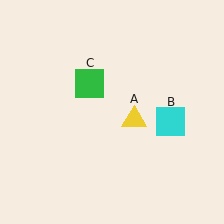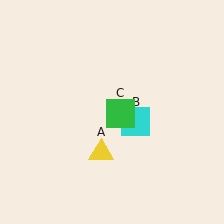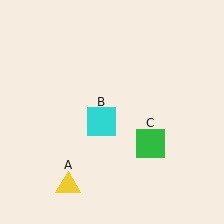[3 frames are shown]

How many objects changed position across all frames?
3 objects changed position: yellow triangle (object A), cyan square (object B), green square (object C).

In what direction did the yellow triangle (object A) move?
The yellow triangle (object A) moved down and to the left.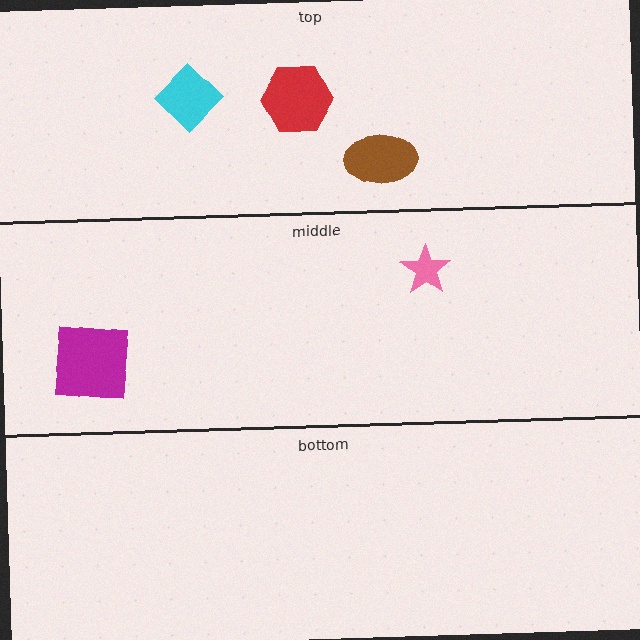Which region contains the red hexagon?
The top region.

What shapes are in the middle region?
The pink star, the magenta square.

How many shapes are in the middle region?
2.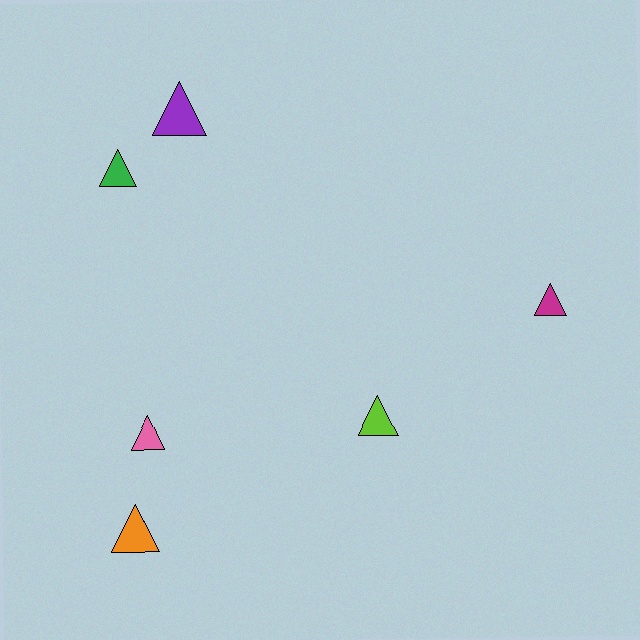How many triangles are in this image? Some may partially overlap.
There are 6 triangles.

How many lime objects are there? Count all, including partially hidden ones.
There is 1 lime object.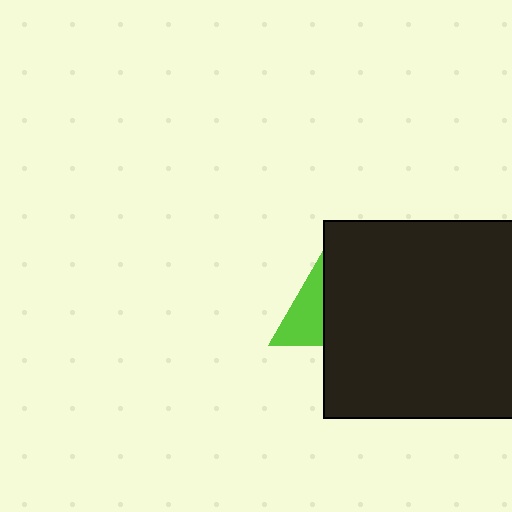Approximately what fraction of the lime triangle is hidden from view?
Roughly 57% of the lime triangle is hidden behind the black square.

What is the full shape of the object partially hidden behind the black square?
The partially hidden object is a lime triangle.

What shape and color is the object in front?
The object in front is a black square.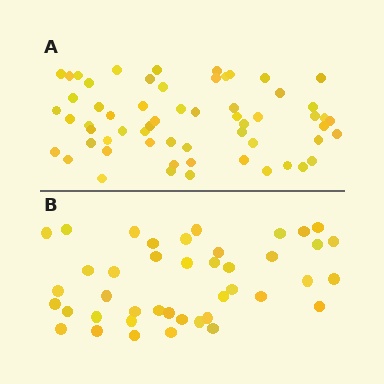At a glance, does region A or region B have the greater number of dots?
Region A (the top region) has more dots.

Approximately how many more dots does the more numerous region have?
Region A has approximately 20 more dots than region B.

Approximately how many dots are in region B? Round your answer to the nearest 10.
About 40 dots. (The exact count is 42, which rounds to 40.)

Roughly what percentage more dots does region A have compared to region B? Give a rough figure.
About 45% more.